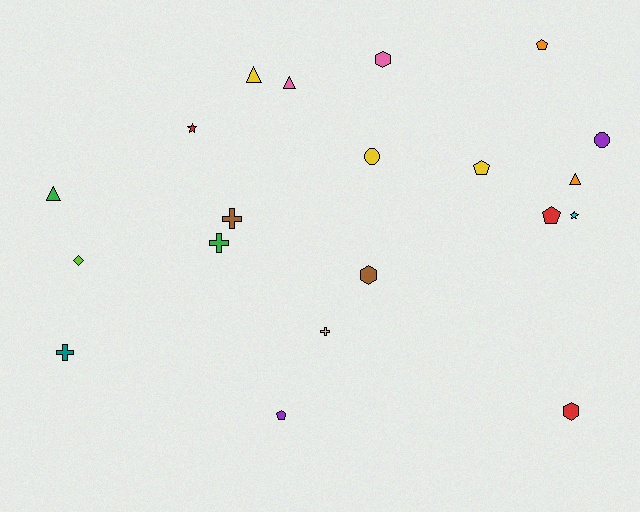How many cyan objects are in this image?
There is 1 cyan object.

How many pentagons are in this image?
There are 4 pentagons.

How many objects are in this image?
There are 20 objects.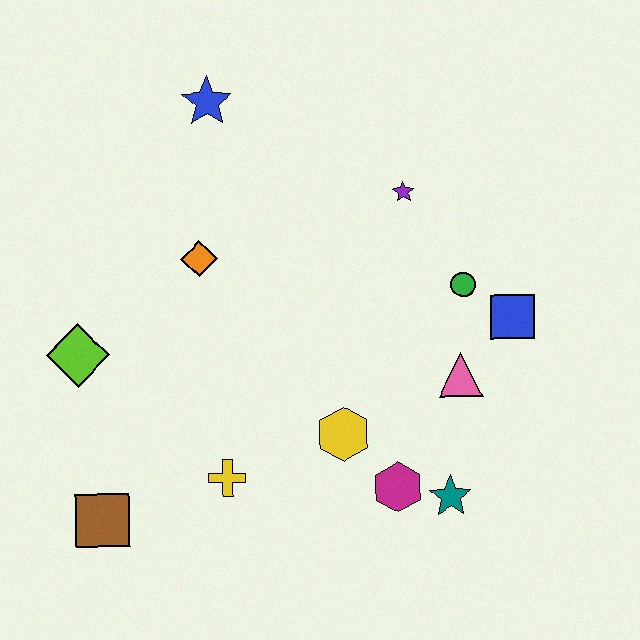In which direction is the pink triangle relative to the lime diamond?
The pink triangle is to the right of the lime diamond.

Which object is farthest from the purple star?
The brown square is farthest from the purple star.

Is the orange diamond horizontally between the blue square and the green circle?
No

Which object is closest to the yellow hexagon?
The magenta hexagon is closest to the yellow hexagon.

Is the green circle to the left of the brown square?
No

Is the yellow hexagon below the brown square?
No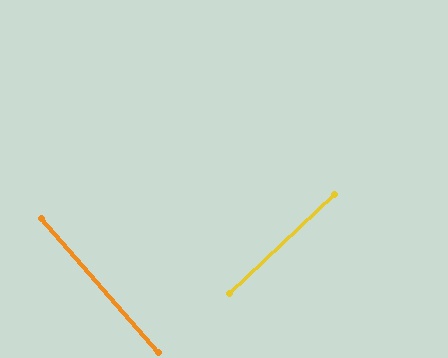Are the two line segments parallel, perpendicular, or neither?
Perpendicular — they meet at approximately 88°.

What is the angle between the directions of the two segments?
Approximately 88 degrees.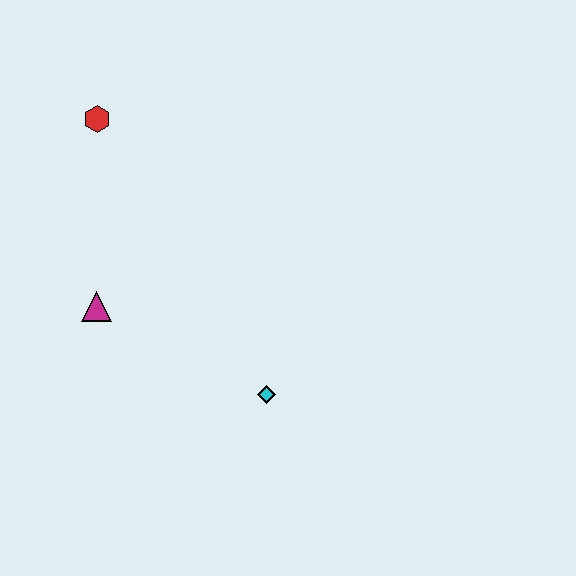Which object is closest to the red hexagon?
The magenta triangle is closest to the red hexagon.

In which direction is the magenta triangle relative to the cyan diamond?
The magenta triangle is to the left of the cyan diamond.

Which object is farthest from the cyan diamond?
The red hexagon is farthest from the cyan diamond.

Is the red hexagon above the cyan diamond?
Yes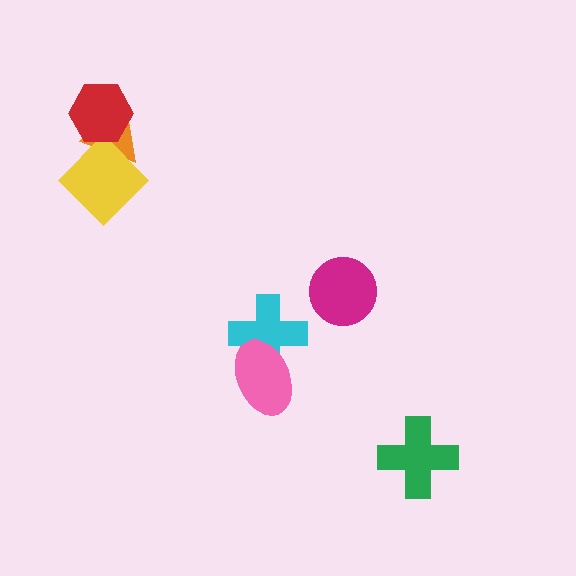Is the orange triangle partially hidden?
Yes, it is partially covered by another shape.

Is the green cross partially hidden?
No, no other shape covers it.